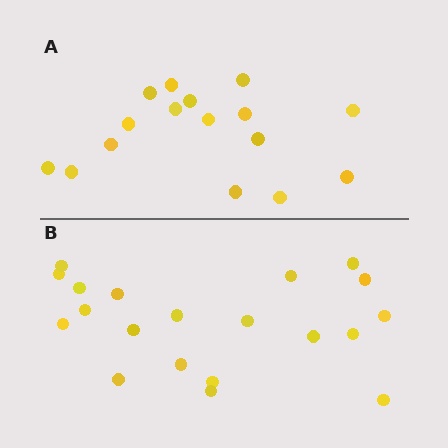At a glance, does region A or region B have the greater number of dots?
Region B (the bottom region) has more dots.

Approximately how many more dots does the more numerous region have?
Region B has about 4 more dots than region A.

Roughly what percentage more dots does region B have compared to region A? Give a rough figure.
About 25% more.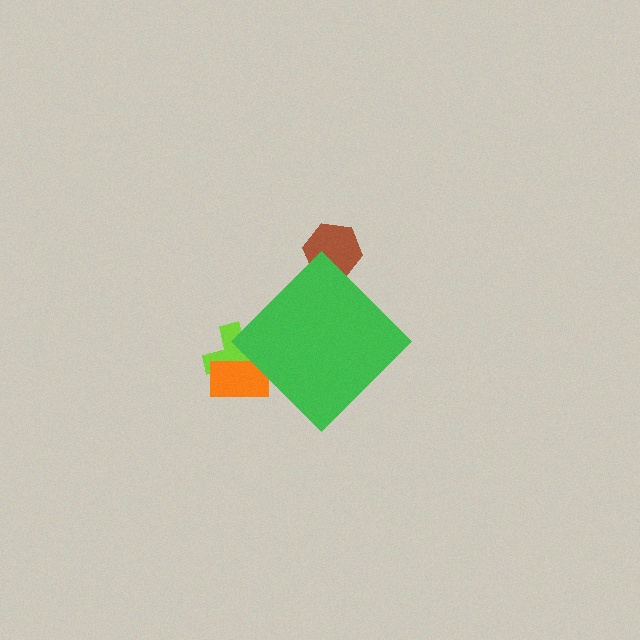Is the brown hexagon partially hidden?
Yes, the brown hexagon is partially hidden behind the green diamond.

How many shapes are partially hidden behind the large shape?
3 shapes are partially hidden.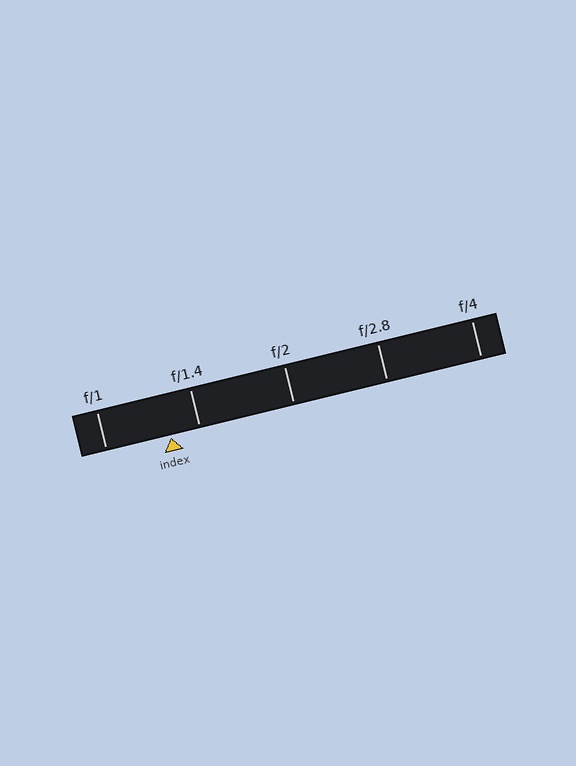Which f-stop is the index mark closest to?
The index mark is closest to f/1.4.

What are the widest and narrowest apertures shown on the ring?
The widest aperture shown is f/1 and the narrowest is f/4.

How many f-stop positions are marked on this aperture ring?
There are 5 f-stop positions marked.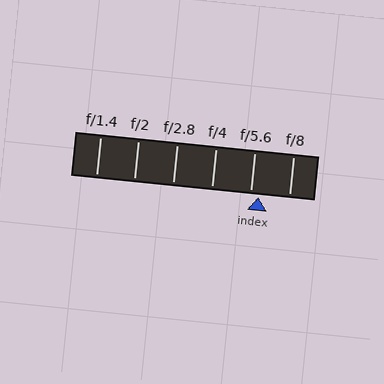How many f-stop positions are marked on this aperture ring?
There are 6 f-stop positions marked.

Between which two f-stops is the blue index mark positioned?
The index mark is between f/5.6 and f/8.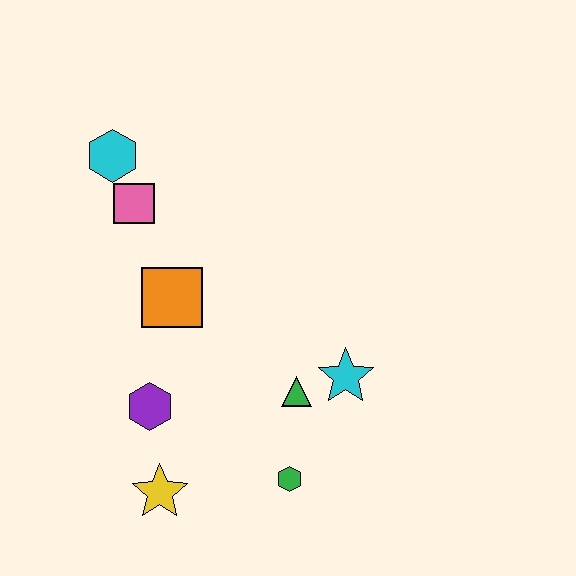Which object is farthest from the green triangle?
The cyan hexagon is farthest from the green triangle.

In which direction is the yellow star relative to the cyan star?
The yellow star is to the left of the cyan star.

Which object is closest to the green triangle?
The cyan star is closest to the green triangle.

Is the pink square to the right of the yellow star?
No